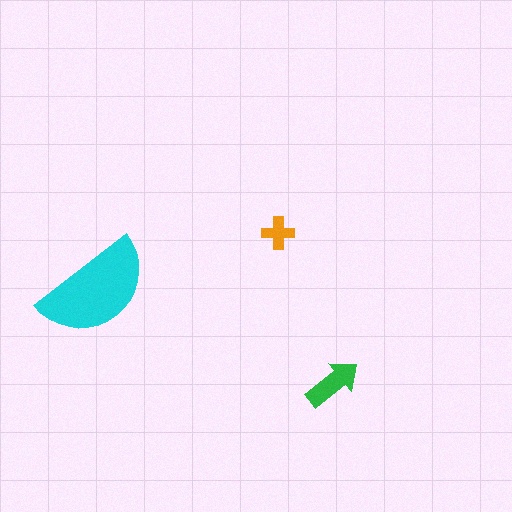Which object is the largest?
The cyan semicircle.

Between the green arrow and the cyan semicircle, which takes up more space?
The cyan semicircle.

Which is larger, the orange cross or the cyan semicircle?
The cyan semicircle.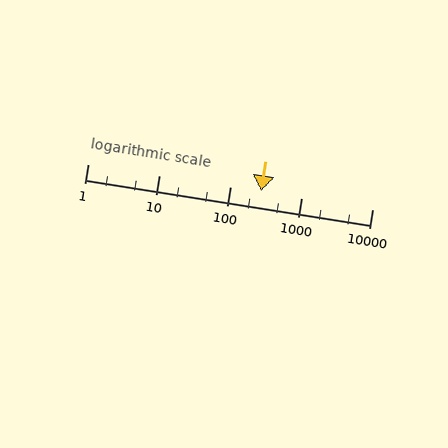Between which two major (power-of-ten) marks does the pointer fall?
The pointer is between 100 and 1000.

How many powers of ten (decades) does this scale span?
The scale spans 4 decades, from 1 to 10000.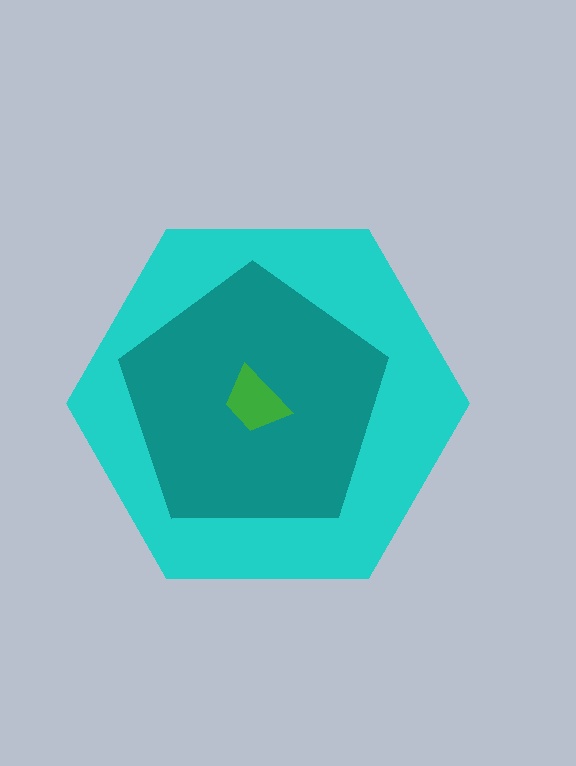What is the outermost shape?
The cyan hexagon.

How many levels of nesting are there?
3.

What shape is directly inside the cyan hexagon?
The teal pentagon.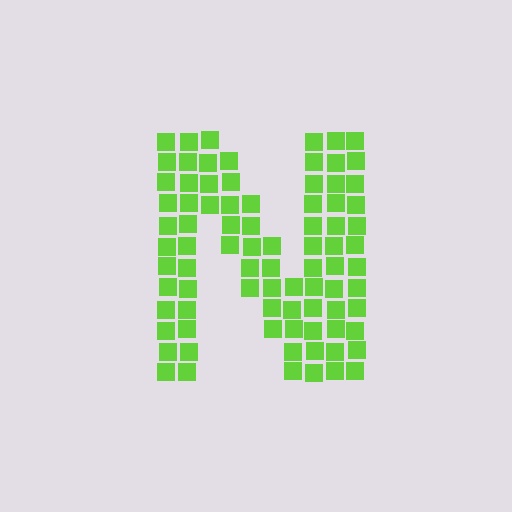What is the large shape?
The large shape is the letter N.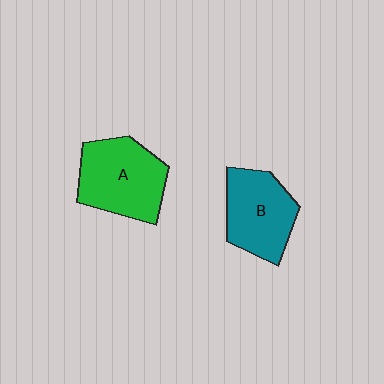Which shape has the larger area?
Shape A (green).